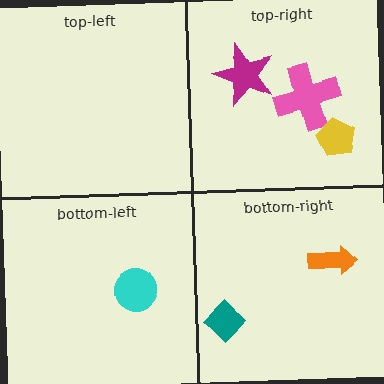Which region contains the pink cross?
The top-right region.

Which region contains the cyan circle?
The bottom-left region.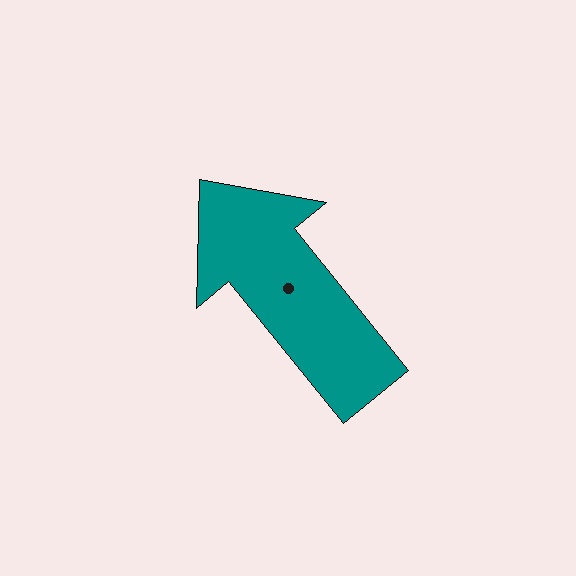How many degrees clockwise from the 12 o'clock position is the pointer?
Approximately 321 degrees.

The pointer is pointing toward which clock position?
Roughly 11 o'clock.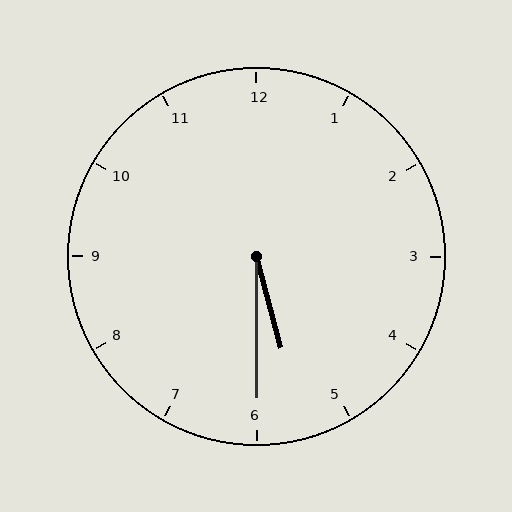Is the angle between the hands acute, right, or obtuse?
It is acute.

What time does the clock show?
5:30.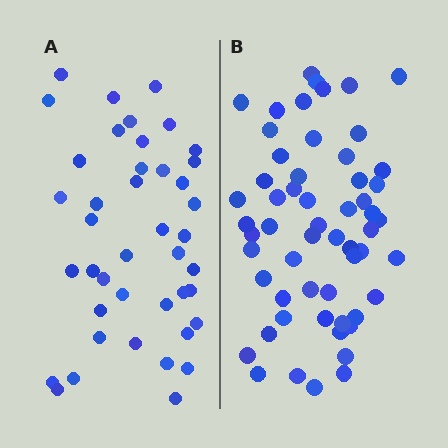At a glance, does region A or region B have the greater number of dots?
Region B (the right region) has more dots.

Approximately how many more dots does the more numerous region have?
Region B has approximately 15 more dots than region A.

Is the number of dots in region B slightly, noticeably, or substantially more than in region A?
Region B has noticeably more, but not dramatically so. The ratio is roughly 1.4 to 1.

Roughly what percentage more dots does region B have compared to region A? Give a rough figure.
About 35% more.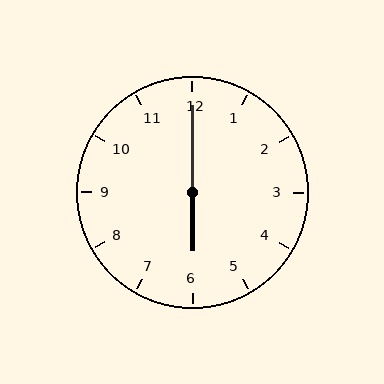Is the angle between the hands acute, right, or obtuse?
It is obtuse.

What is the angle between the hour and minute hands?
Approximately 180 degrees.